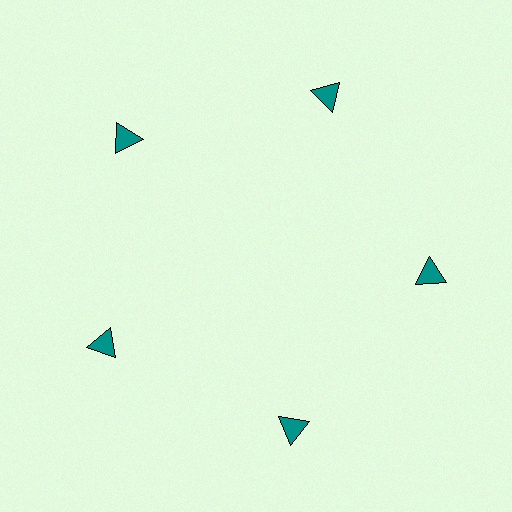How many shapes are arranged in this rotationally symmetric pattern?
There are 5 shapes, arranged in 5 groups of 1.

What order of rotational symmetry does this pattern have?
This pattern has 5-fold rotational symmetry.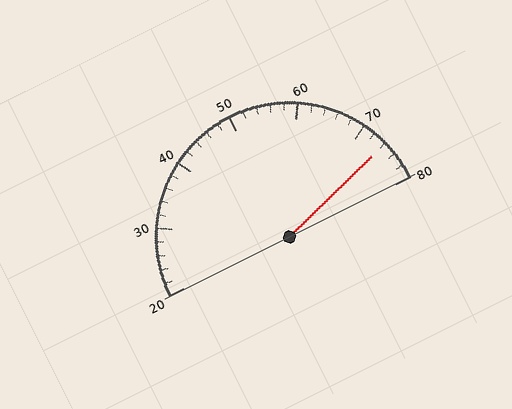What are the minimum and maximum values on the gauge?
The gauge ranges from 20 to 80.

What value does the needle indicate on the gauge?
The needle indicates approximately 74.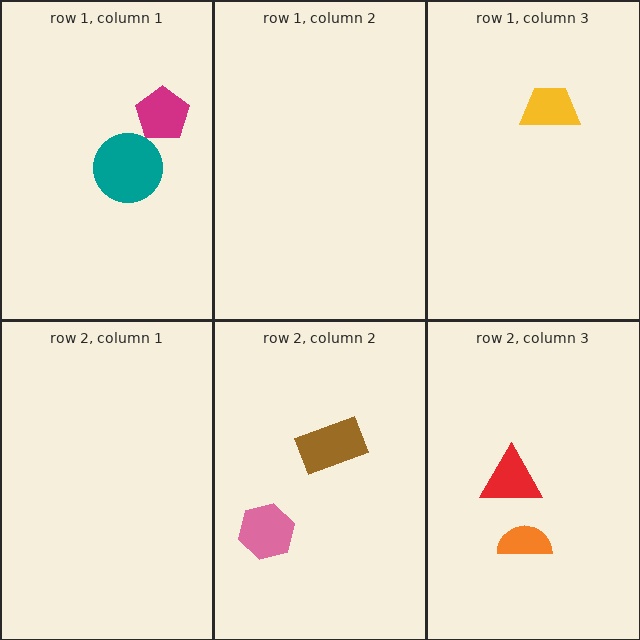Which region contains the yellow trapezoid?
The row 1, column 3 region.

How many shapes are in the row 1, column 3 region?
1.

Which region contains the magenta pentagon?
The row 1, column 1 region.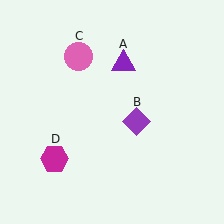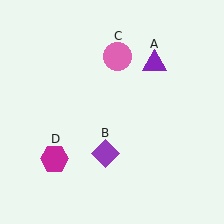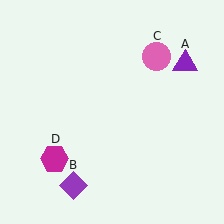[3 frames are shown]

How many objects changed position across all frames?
3 objects changed position: purple triangle (object A), purple diamond (object B), pink circle (object C).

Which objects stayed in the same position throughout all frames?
Magenta hexagon (object D) remained stationary.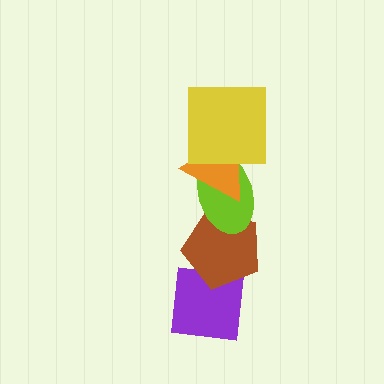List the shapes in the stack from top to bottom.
From top to bottom: the yellow square, the orange triangle, the lime ellipse, the brown pentagon, the purple square.